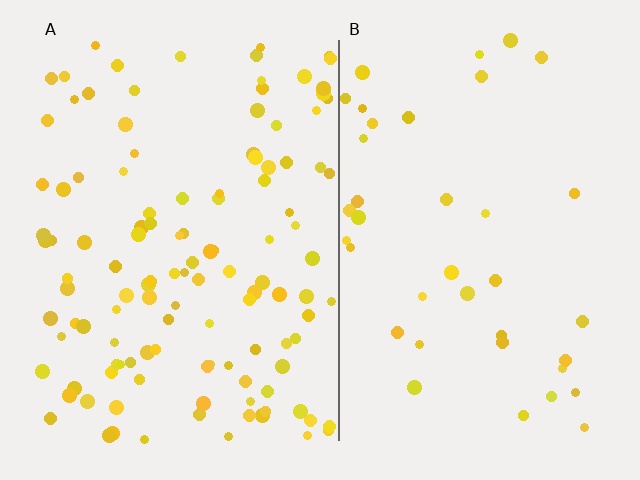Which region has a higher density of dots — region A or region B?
A (the left).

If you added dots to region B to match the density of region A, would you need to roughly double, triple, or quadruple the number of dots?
Approximately triple.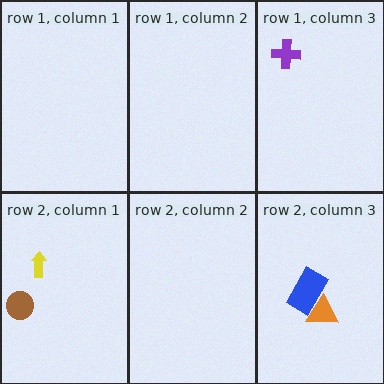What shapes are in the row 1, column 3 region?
The purple cross.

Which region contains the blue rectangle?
The row 2, column 3 region.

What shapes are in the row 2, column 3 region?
The blue rectangle, the orange triangle.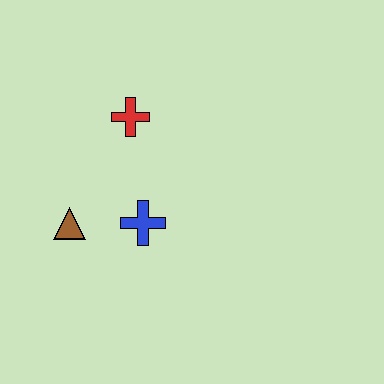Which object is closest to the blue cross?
The brown triangle is closest to the blue cross.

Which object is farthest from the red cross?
The brown triangle is farthest from the red cross.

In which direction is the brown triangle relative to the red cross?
The brown triangle is below the red cross.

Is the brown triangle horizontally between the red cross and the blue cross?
No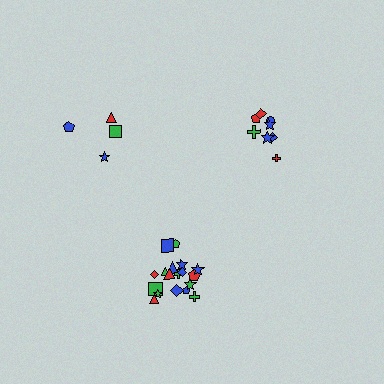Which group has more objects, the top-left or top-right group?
The top-right group.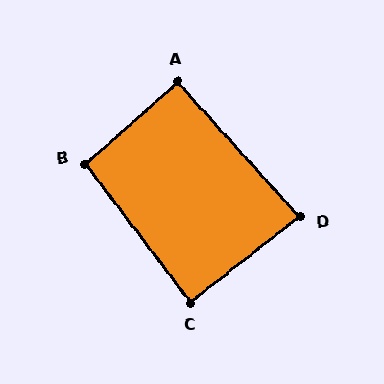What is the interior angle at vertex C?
Approximately 89 degrees (approximately right).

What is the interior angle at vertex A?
Approximately 91 degrees (approximately right).